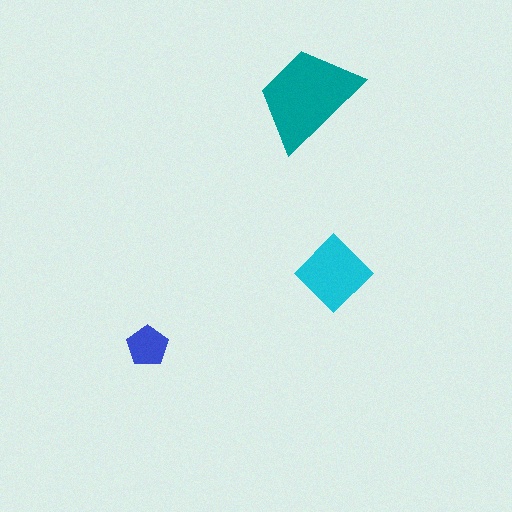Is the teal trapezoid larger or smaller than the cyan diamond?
Larger.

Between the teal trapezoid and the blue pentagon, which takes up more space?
The teal trapezoid.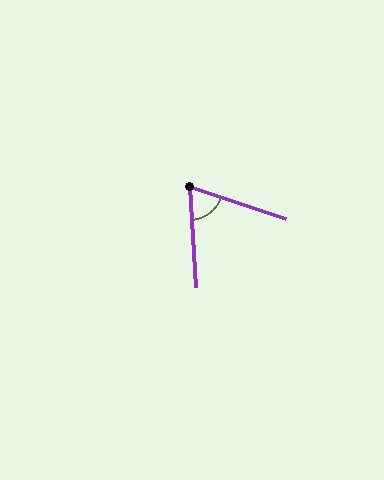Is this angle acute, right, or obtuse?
It is acute.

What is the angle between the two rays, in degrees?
Approximately 68 degrees.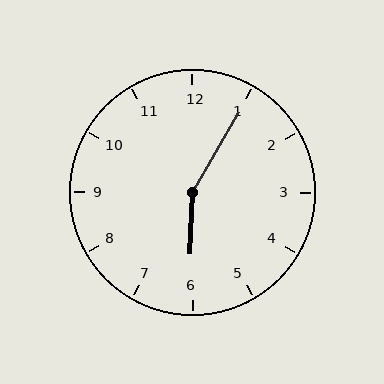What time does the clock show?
6:05.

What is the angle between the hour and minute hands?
Approximately 152 degrees.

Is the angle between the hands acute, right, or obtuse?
It is obtuse.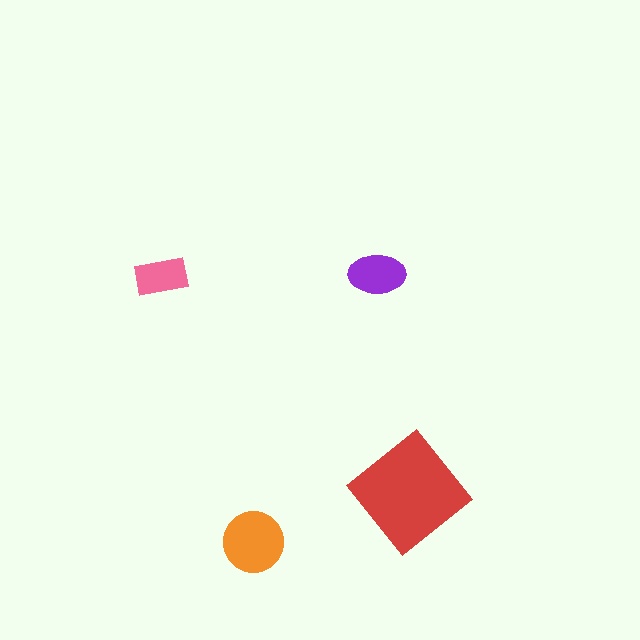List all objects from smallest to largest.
The pink rectangle, the purple ellipse, the orange circle, the red diamond.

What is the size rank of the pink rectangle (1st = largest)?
4th.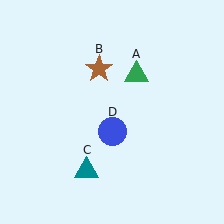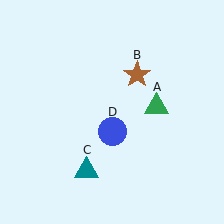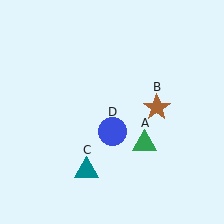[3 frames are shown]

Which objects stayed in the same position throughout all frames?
Teal triangle (object C) and blue circle (object D) remained stationary.